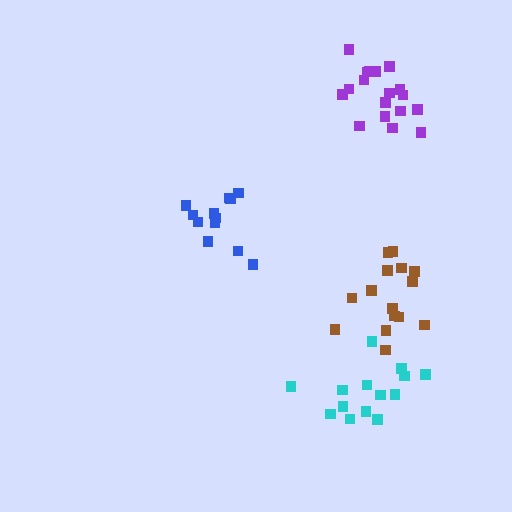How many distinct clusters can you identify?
There are 4 distinct clusters.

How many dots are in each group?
Group 1: 14 dots, Group 2: 18 dots, Group 3: 12 dots, Group 4: 15 dots (59 total).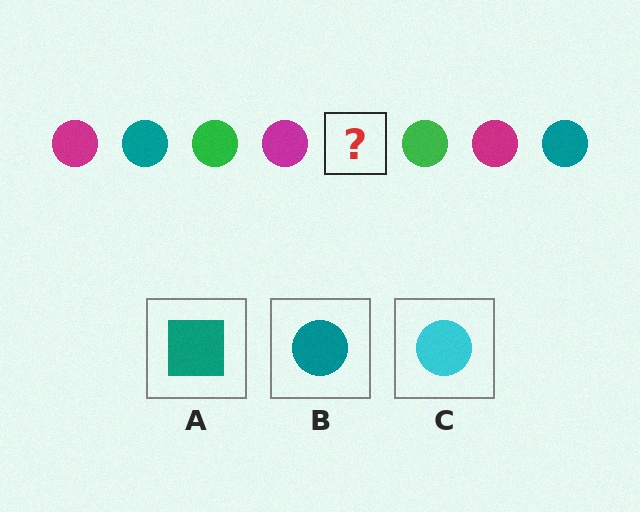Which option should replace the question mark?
Option B.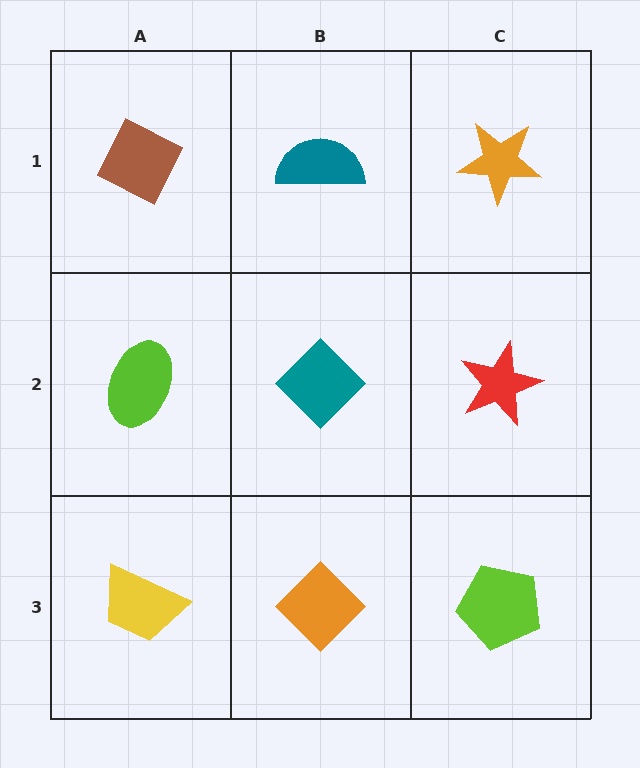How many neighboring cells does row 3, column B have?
3.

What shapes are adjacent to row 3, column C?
A red star (row 2, column C), an orange diamond (row 3, column B).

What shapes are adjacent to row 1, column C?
A red star (row 2, column C), a teal semicircle (row 1, column B).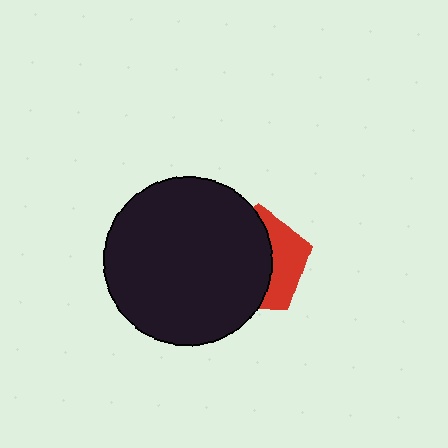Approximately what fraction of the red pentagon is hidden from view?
Roughly 64% of the red pentagon is hidden behind the black circle.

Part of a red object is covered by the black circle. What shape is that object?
It is a pentagon.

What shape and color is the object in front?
The object in front is a black circle.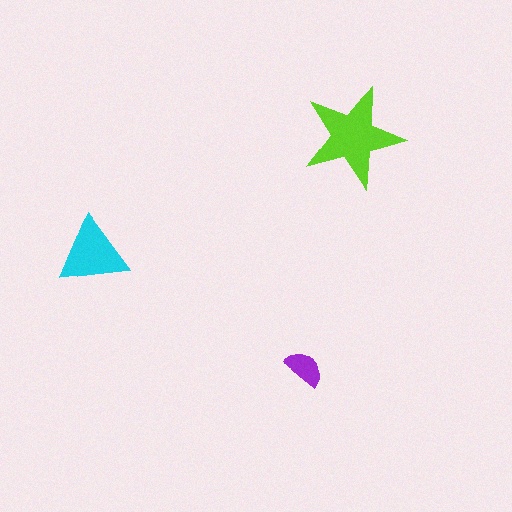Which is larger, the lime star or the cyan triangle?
The lime star.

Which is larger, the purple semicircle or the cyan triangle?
The cyan triangle.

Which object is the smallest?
The purple semicircle.